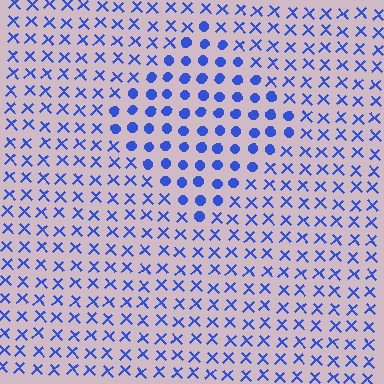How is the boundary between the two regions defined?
The boundary is defined by a change in element shape: circles inside vs. X marks outside. All elements share the same color and spacing.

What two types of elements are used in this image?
The image uses circles inside the diamond region and X marks outside it.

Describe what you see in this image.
The image is filled with small blue elements arranged in a uniform grid. A diamond-shaped region contains circles, while the surrounding area contains X marks. The boundary is defined purely by the change in element shape.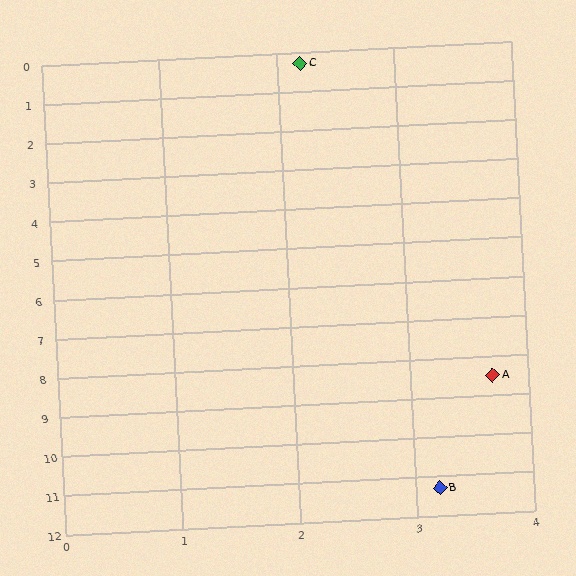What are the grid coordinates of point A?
Point A is at approximately (3.7, 8.5).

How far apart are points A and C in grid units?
Points A and C are about 8.3 grid units apart.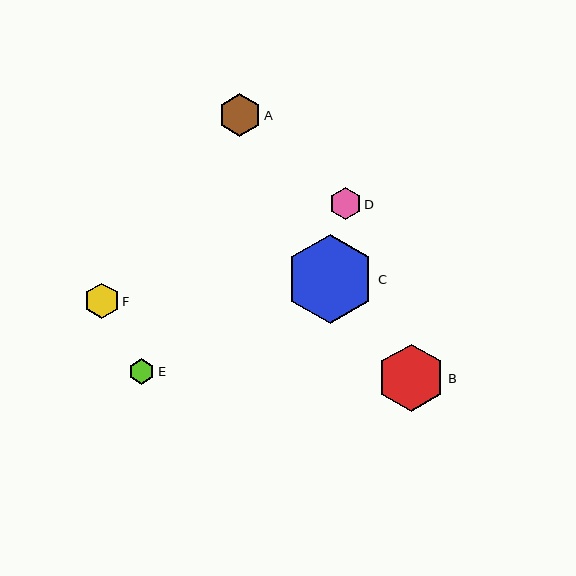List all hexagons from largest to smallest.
From largest to smallest: C, B, A, F, D, E.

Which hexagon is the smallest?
Hexagon E is the smallest with a size of approximately 25 pixels.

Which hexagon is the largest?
Hexagon C is the largest with a size of approximately 89 pixels.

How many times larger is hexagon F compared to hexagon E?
Hexagon F is approximately 1.4 times the size of hexagon E.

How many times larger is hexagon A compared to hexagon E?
Hexagon A is approximately 1.7 times the size of hexagon E.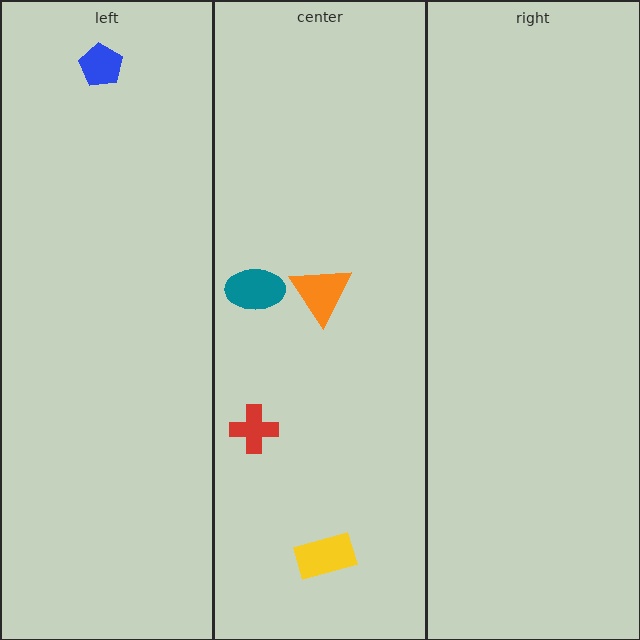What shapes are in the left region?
The blue pentagon.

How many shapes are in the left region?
1.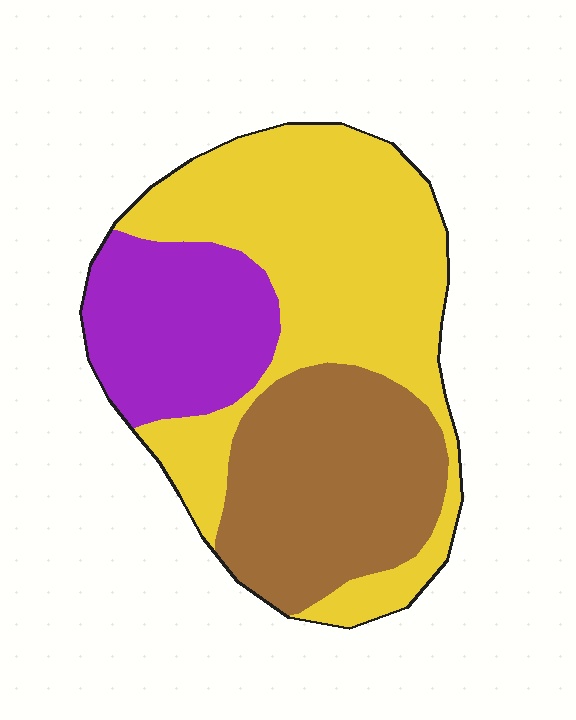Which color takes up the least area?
Purple, at roughly 20%.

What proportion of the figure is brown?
Brown takes up between a quarter and a half of the figure.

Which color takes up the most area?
Yellow, at roughly 50%.